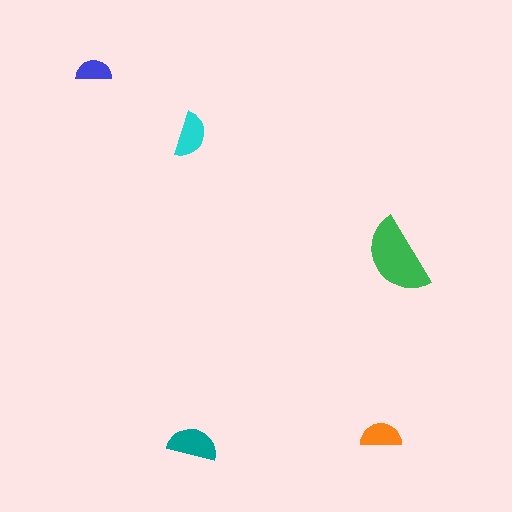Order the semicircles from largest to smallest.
the green one, the teal one, the cyan one, the orange one, the blue one.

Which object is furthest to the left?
The blue semicircle is leftmost.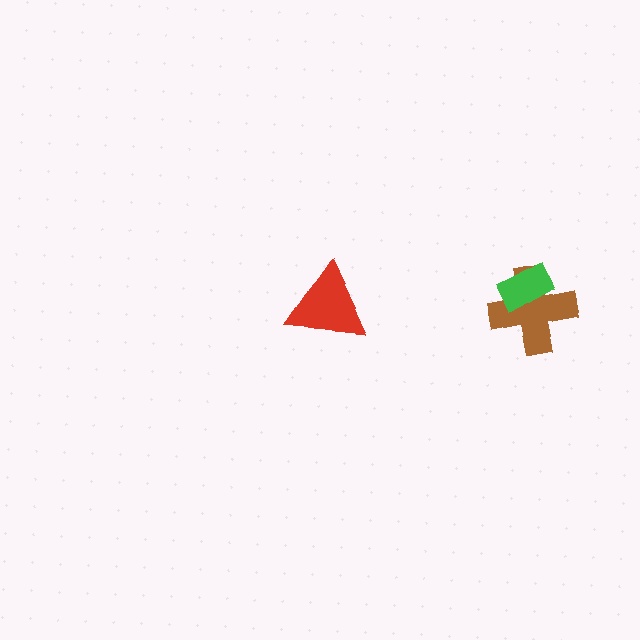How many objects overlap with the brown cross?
1 object overlaps with the brown cross.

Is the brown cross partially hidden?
Yes, it is partially covered by another shape.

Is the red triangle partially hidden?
No, no other shape covers it.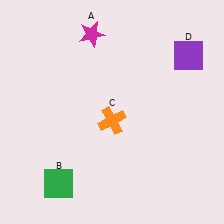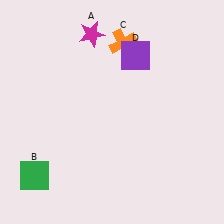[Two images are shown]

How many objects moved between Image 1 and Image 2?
3 objects moved between the two images.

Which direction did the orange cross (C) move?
The orange cross (C) moved up.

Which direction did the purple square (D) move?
The purple square (D) moved left.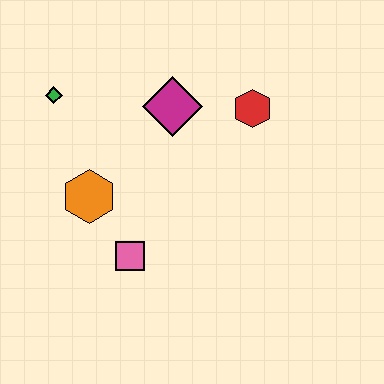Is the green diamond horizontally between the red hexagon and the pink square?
No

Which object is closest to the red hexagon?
The magenta diamond is closest to the red hexagon.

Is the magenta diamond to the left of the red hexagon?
Yes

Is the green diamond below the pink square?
No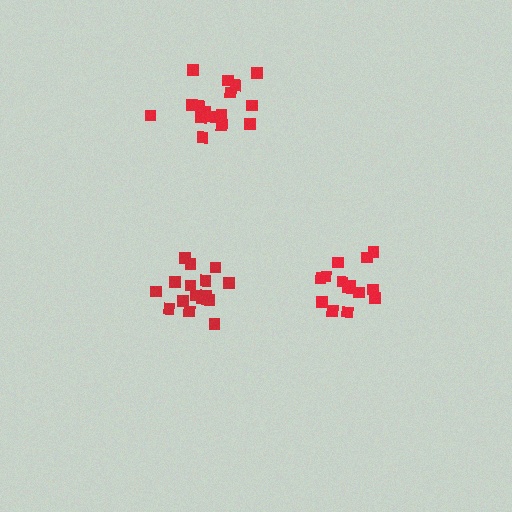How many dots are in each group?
Group 1: 17 dots, Group 2: 14 dots, Group 3: 16 dots (47 total).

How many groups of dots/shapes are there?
There are 3 groups.